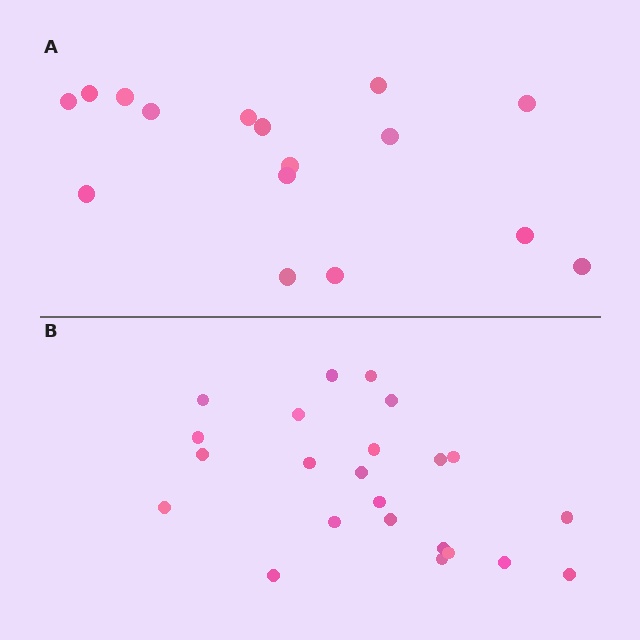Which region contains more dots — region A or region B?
Region B (the bottom region) has more dots.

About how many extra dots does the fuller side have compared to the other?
Region B has roughly 8 or so more dots than region A.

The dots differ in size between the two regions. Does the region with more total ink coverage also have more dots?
No. Region A has more total ink coverage because its dots are larger, but region B actually contains more individual dots. Total area can be misleading — the number of items is what matters here.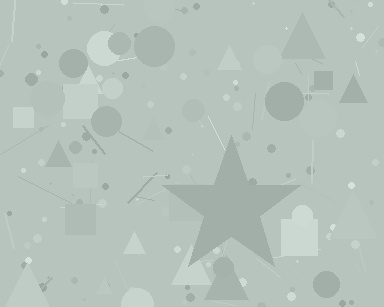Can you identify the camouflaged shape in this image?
The camouflaged shape is a star.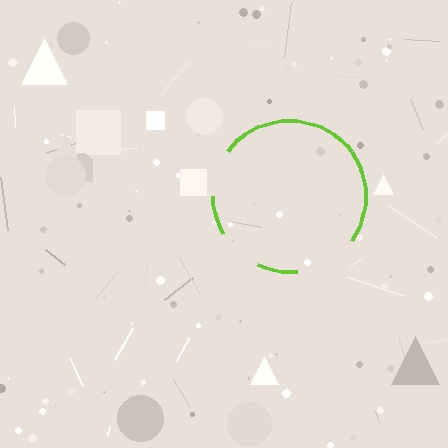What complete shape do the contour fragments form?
The contour fragments form a circle.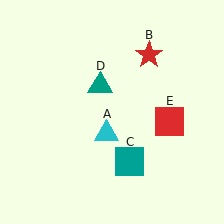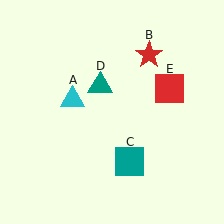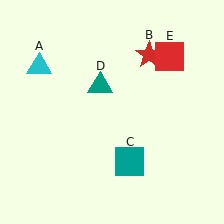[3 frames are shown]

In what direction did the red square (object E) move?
The red square (object E) moved up.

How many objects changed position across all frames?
2 objects changed position: cyan triangle (object A), red square (object E).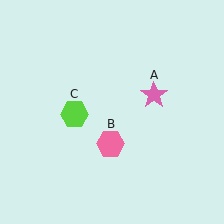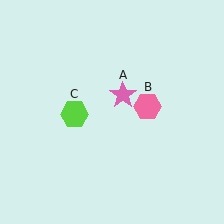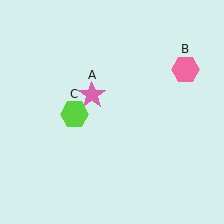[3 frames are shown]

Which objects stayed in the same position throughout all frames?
Lime hexagon (object C) remained stationary.